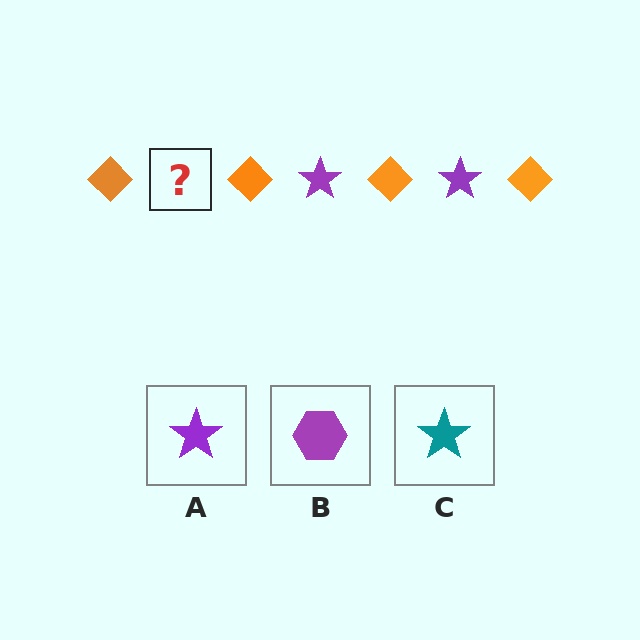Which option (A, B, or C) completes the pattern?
A.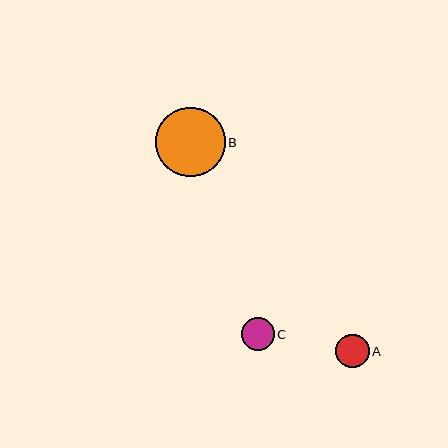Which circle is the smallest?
Circle C is the smallest with a size of approximately 33 pixels.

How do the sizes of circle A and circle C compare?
Circle A and circle C are approximately the same size.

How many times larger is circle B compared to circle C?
Circle B is approximately 2.1 times the size of circle C.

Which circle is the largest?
Circle B is the largest with a size of approximately 70 pixels.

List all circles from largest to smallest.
From largest to smallest: B, A, C.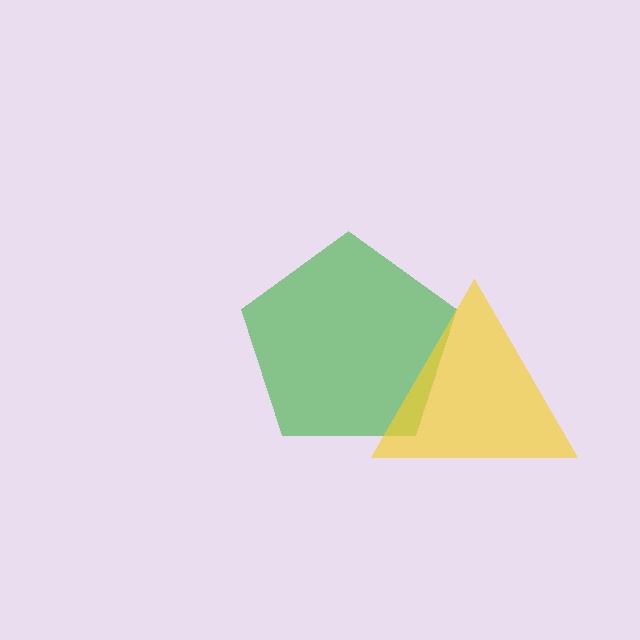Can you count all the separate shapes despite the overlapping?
Yes, there are 2 separate shapes.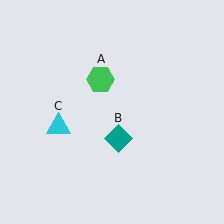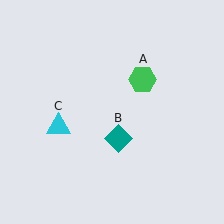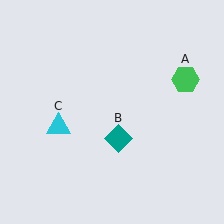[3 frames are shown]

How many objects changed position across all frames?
1 object changed position: green hexagon (object A).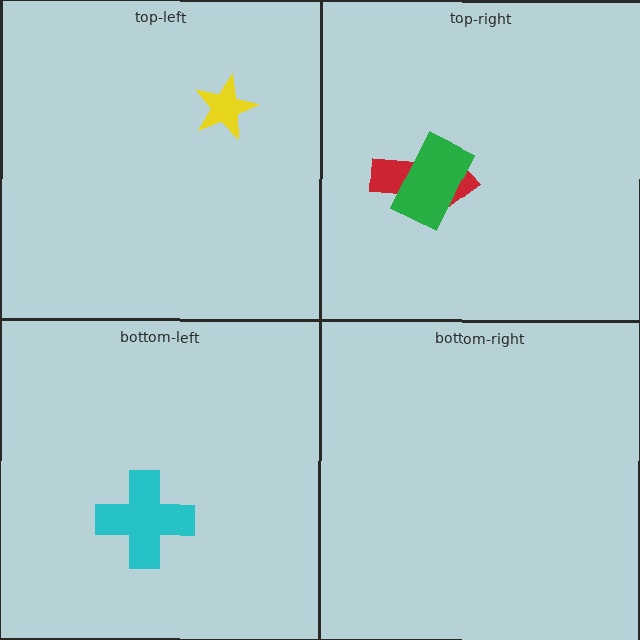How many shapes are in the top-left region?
1.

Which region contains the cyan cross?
The bottom-left region.